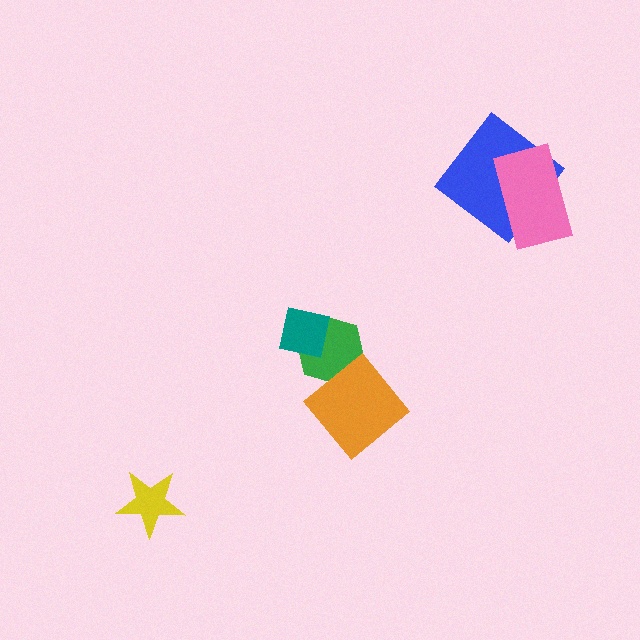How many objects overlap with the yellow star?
0 objects overlap with the yellow star.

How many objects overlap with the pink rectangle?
1 object overlaps with the pink rectangle.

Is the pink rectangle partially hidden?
No, no other shape covers it.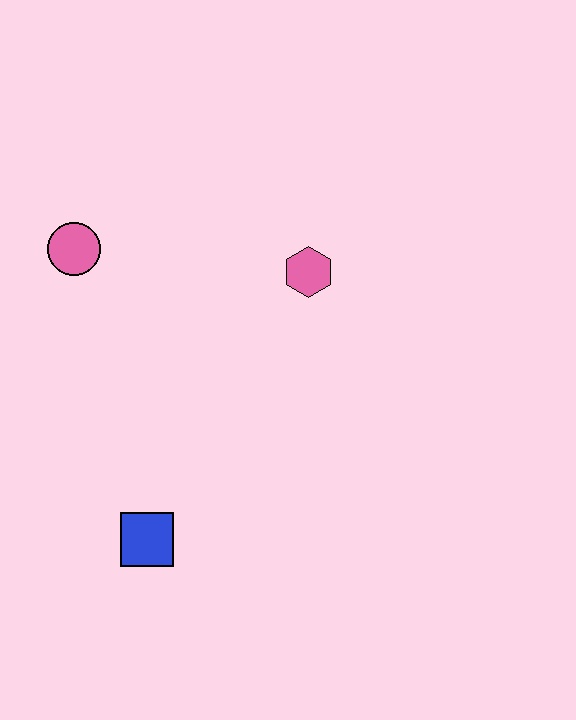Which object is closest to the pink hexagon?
The pink circle is closest to the pink hexagon.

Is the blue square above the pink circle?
No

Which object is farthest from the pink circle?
The blue square is farthest from the pink circle.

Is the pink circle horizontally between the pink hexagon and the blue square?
No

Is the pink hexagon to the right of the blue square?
Yes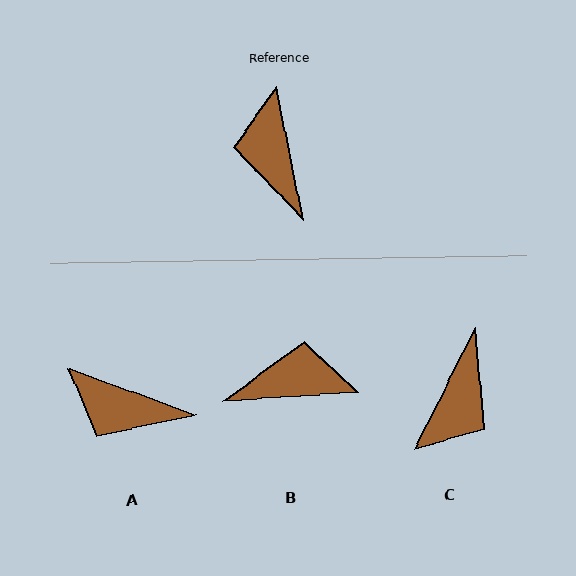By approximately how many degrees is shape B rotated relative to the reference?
Approximately 98 degrees clockwise.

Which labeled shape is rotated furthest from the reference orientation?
C, about 142 degrees away.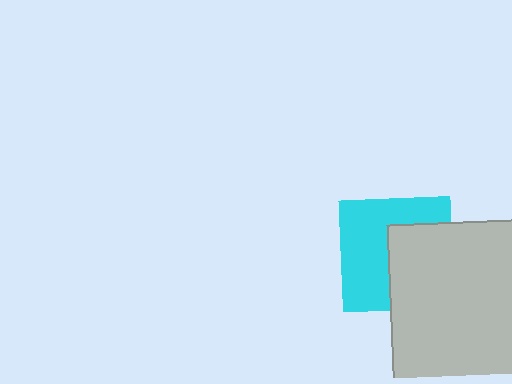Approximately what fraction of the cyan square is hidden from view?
Roughly 44% of the cyan square is hidden behind the light gray square.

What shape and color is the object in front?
The object in front is a light gray square.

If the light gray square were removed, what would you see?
You would see the complete cyan square.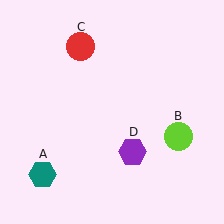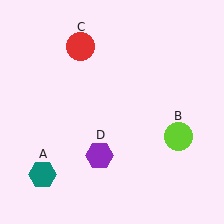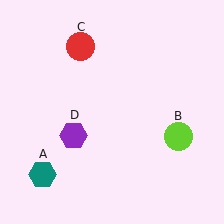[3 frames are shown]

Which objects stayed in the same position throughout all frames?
Teal hexagon (object A) and lime circle (object B) and red circle (object C) remained stationary.